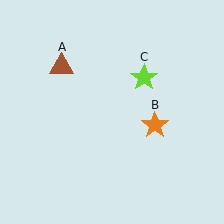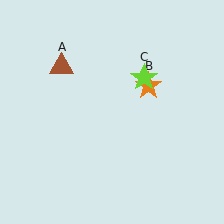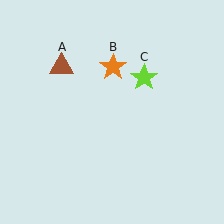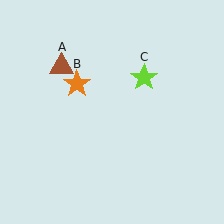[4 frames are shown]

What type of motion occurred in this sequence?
The orange star (object B) rotated counterclockwise around the center of the scene.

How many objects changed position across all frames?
1 object changed position: orange star (object B).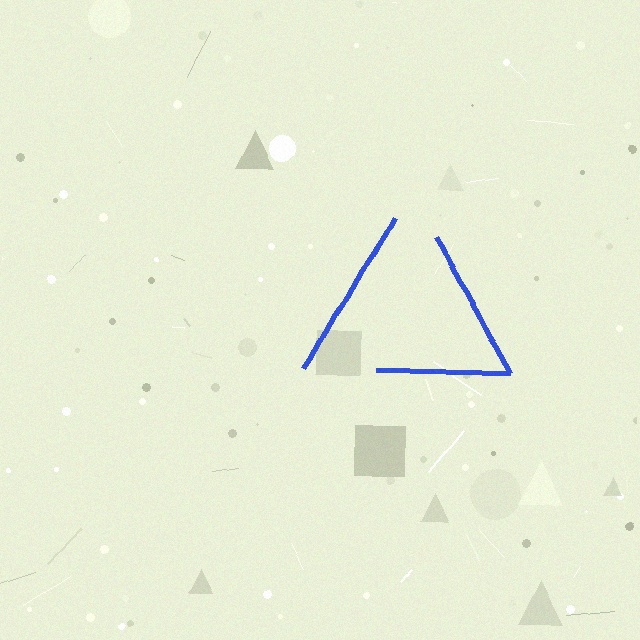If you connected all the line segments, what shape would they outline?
They would outline a triangle.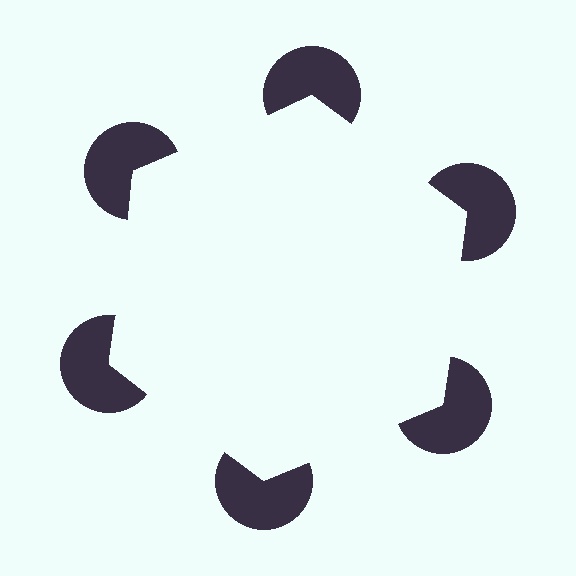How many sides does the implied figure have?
6 sides.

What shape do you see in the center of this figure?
An illusory hexagon — its edges are inferred from the aligned wedge cuts in the pac-man discs, not physically drawn.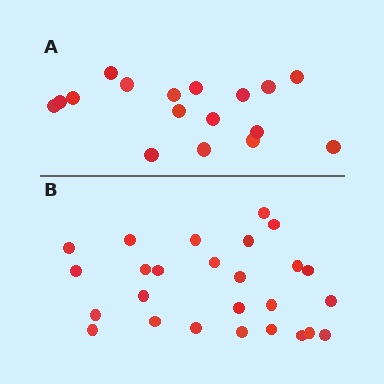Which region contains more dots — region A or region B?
Region B (the bottom region) has more dots.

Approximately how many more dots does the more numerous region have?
Region B has roughly 8 or so more dots than region A.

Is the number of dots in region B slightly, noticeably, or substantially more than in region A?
Region B has substantially more. The ratio is roughly 1.5 to 1.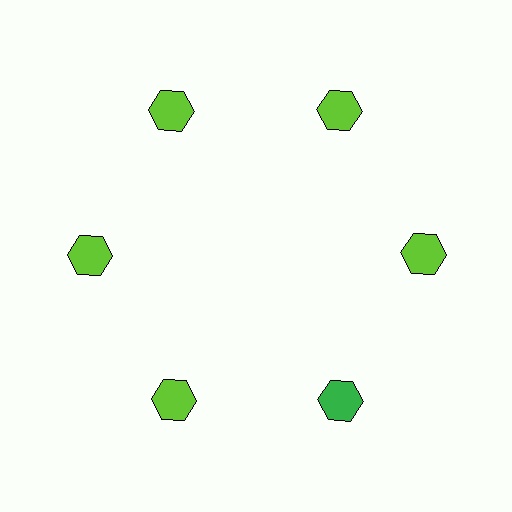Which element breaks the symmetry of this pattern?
The green hexagon at roughly the 5 o'clock position breaks the symmetry. All other shapes are lime hexagons.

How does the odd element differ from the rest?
It has a different color: green instead of lime.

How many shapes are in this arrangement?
There are 6 shapes arranged in a ring pattern.